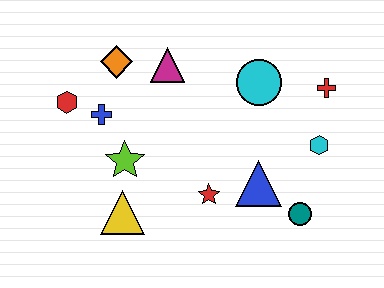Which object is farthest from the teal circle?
The red hexagon is farthest from the teal circle.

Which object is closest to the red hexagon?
The blue cross is closest to the red hexagon.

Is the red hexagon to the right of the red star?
No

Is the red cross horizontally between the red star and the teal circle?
No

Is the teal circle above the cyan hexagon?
No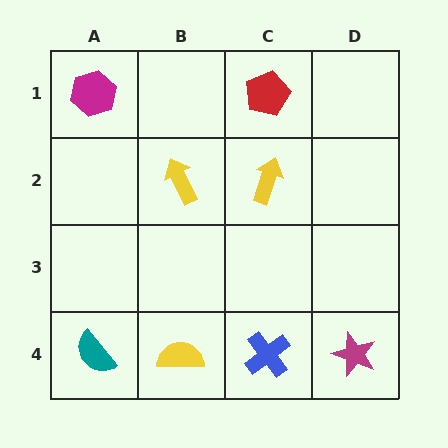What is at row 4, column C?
A blue cross.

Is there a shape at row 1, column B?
No, that cell is empty.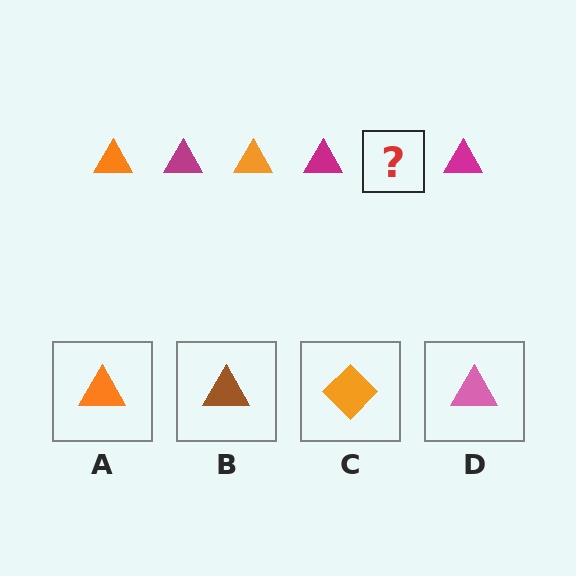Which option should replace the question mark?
Option A.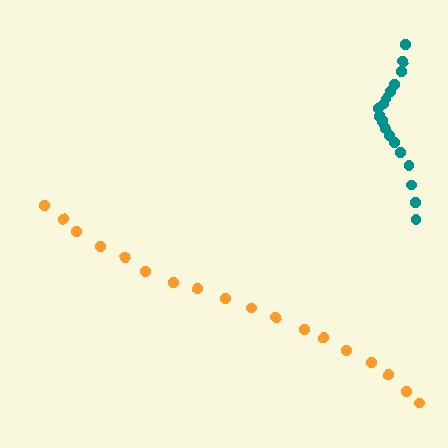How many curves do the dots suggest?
There are 2 distinct paths.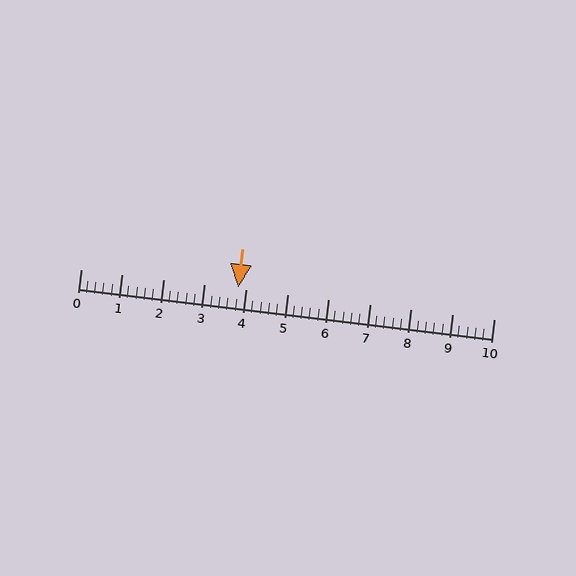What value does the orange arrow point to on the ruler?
The orange arrow points to approximately 3.8.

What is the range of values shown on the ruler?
The ruler shows values from 0 to 10.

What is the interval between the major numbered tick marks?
The major tick marks are spaced 1 units apart.